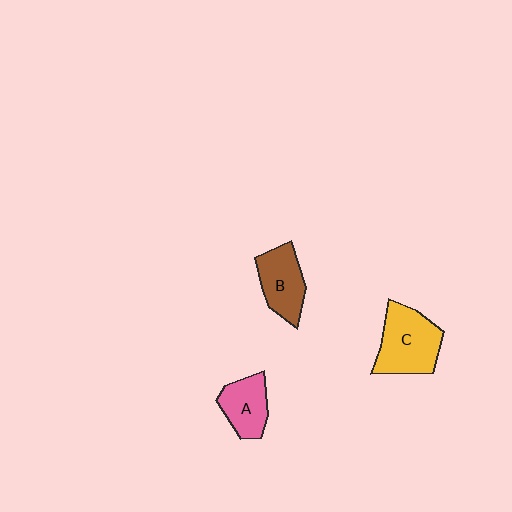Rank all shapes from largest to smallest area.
From largest to smallest: C (yellow), B (brown), A (pink).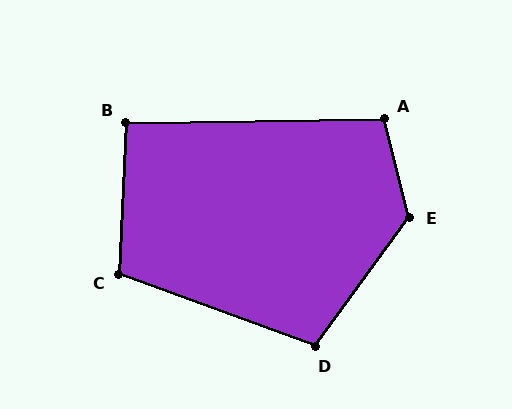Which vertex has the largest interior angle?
E, at approximately 129 degrees.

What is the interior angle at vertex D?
Approximately 106 degrees (obtuse).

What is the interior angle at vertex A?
Approximately 104 degrees (obtuse).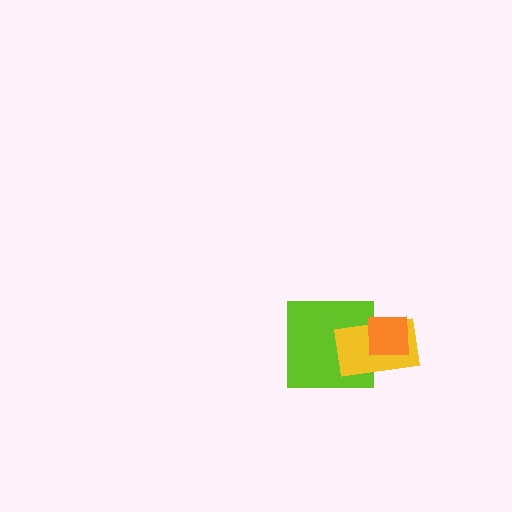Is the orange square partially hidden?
No, no other shape covers it.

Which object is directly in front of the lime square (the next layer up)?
The yellow rectangle is directly in front of the lime square.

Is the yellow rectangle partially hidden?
Yes, it is partially covered by another shape.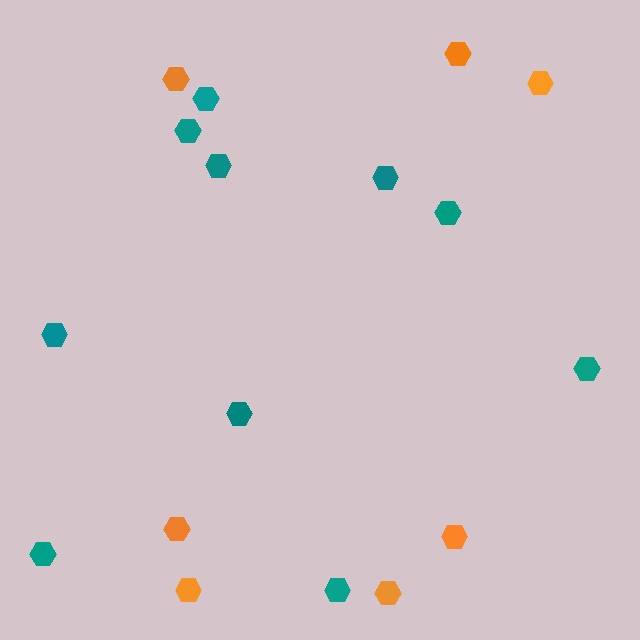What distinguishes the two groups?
There are 2 groups: one group of teal hexagons (10) and one group of orange hexagons (7).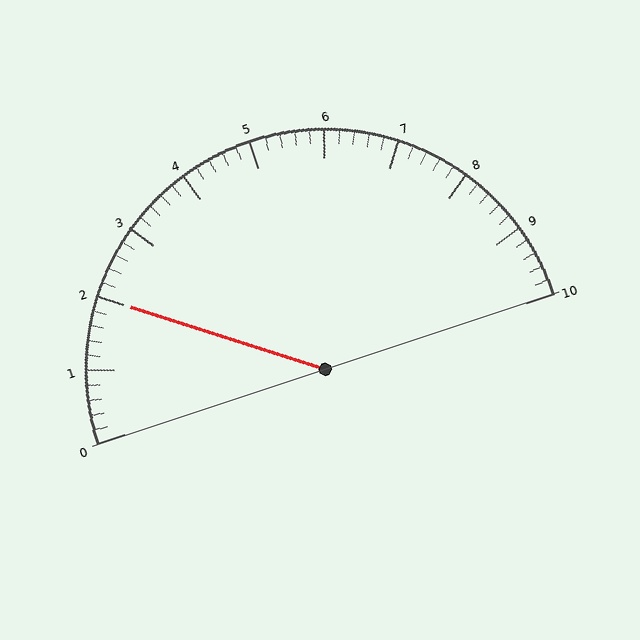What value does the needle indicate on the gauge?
The needle indicates approximately 2.0.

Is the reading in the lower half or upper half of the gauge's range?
The reading is in the lower half of the range (0 to 10).